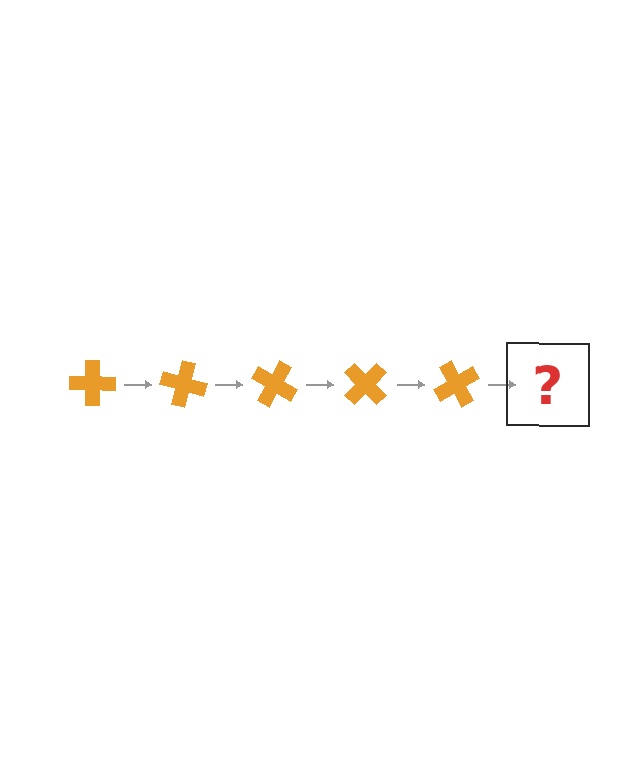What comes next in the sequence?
The next element should be an orange cross rotated 75 degrees.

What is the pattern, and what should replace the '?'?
The pattern is that the cross rotates 15 degrees each step. The '?' should be an orange cross rotated 75 degrees.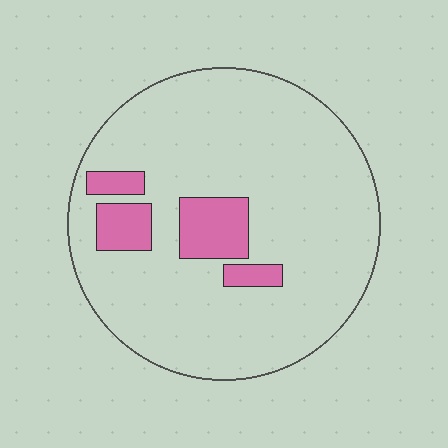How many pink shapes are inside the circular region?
4.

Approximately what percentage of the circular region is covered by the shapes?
Approximately 15%.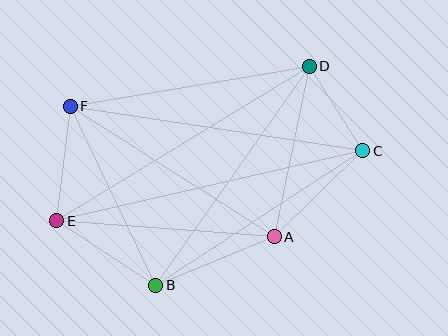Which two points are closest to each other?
Points C and D are closest to each other.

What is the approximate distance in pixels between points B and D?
The distance between B and D is approximately 268 pixels.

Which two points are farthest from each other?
Points C and E are farthest from each other.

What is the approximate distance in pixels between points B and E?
The distance between B and E is approximately 118 pixels.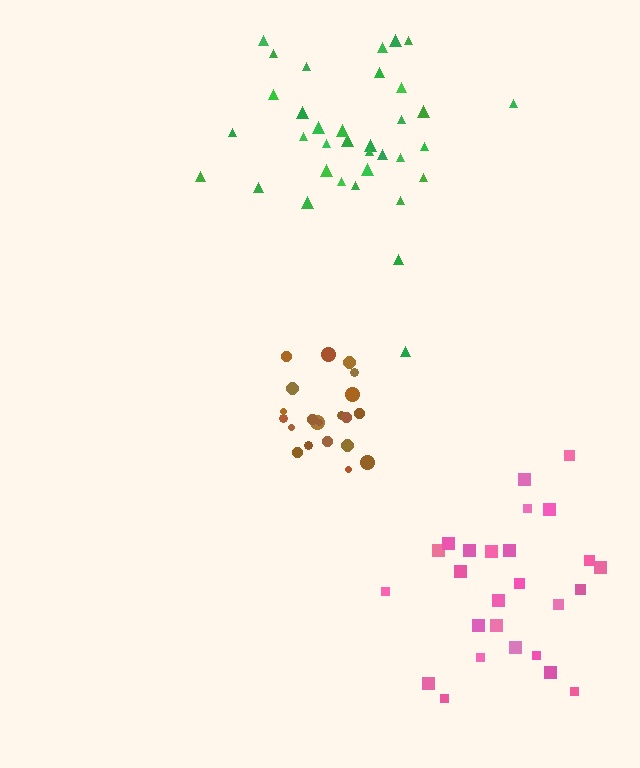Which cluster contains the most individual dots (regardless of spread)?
Green (35).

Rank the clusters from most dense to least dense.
brown, green, pink.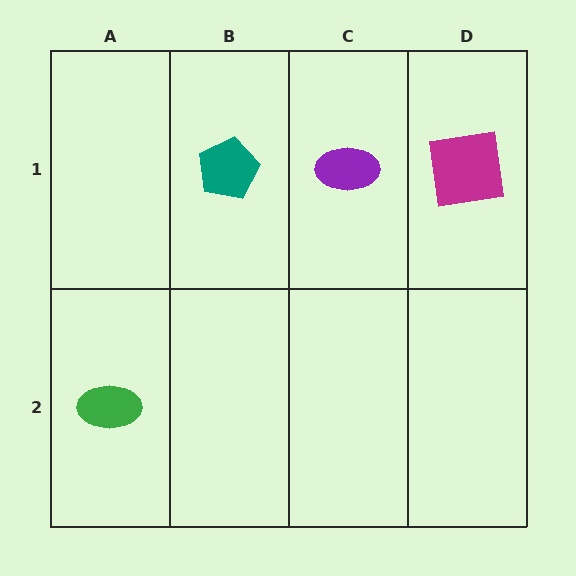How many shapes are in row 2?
1 shape.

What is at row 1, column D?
A magenta square.